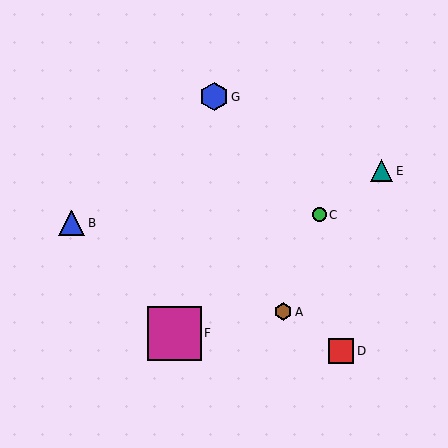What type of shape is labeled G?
Shape G is a blue hexagon.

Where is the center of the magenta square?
The center of the magenta square is at (174, 333).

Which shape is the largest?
The magenta square (labeled F) is the largest.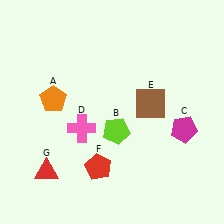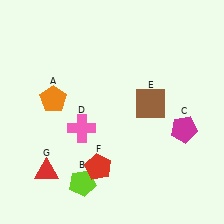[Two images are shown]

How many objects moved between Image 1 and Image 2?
1 object moved between the two images.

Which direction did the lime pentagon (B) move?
The lime pentagon (B) moved down.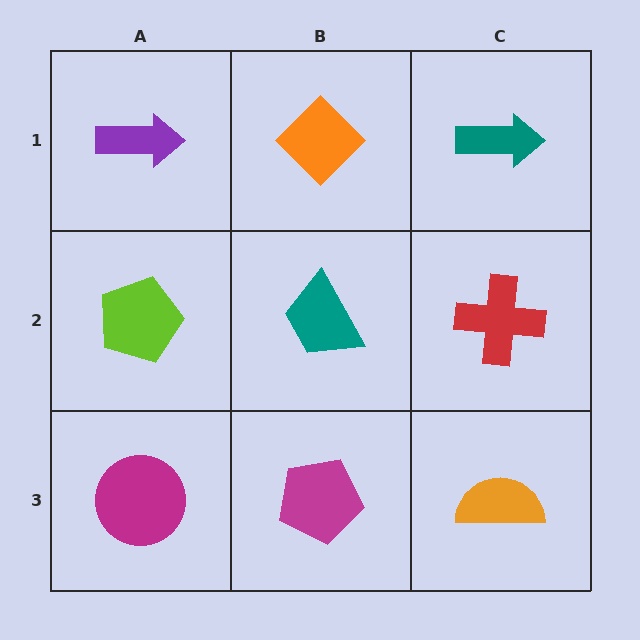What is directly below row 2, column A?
A magenta circle.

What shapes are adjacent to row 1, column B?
A teal trapezoid (row 2, column B), a purple arrow (row 1, column A), a teal arrow (row 1, column C).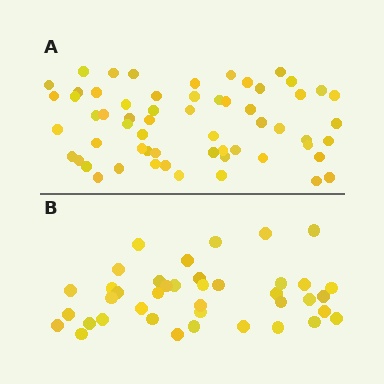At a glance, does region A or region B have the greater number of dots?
Region A (the top region) has more dots.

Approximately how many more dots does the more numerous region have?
Region A has approximately 20 more dots than region B.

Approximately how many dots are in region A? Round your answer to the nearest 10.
About 60 dots.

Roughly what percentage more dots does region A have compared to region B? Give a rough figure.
About 50% more.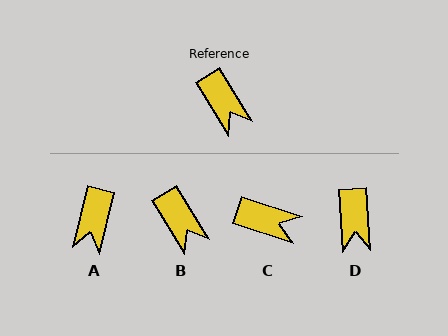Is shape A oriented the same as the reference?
No, it is off by about 45 degrees.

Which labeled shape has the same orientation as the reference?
B.